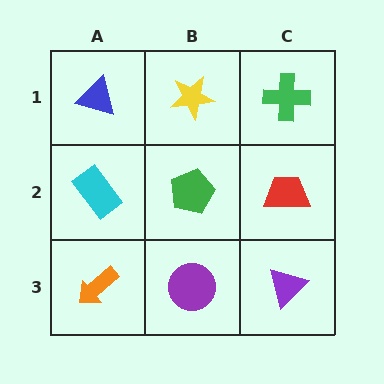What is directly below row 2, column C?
A purple triangle.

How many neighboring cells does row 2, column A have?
3.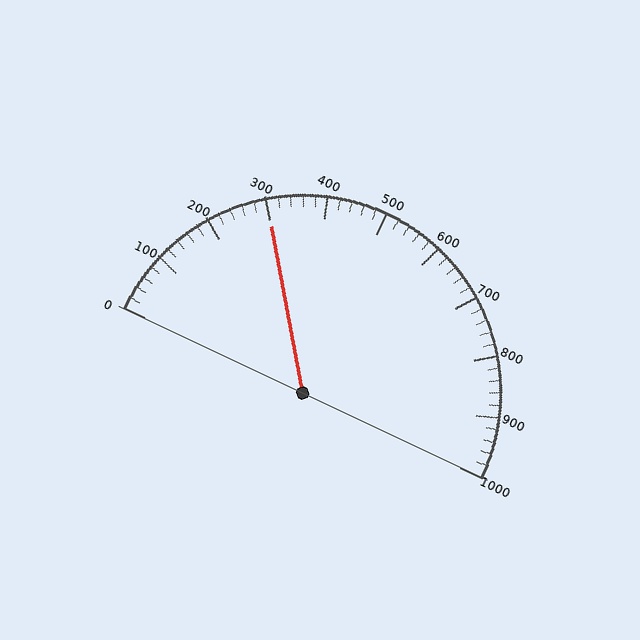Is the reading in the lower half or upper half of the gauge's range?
The reading is in the lower half of the range (0 to 1000).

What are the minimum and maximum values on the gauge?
The gauge ranges from 0 to 1000.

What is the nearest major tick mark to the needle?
The nearest major tick mark is 300.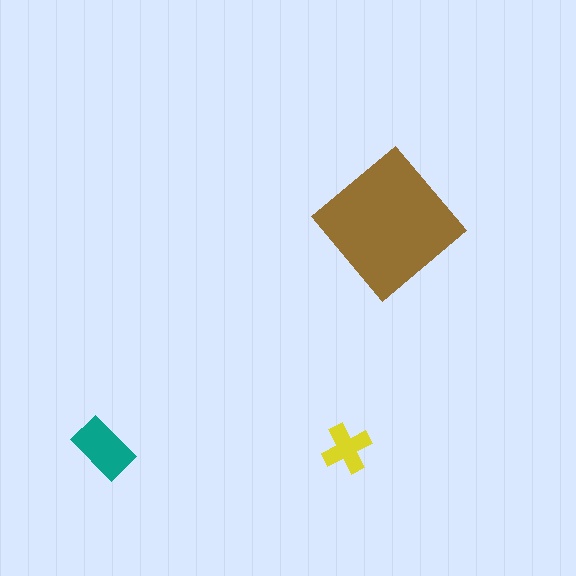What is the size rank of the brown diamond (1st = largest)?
1st.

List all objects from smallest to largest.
The yellow cross, the teal rectangle, the brown diamond.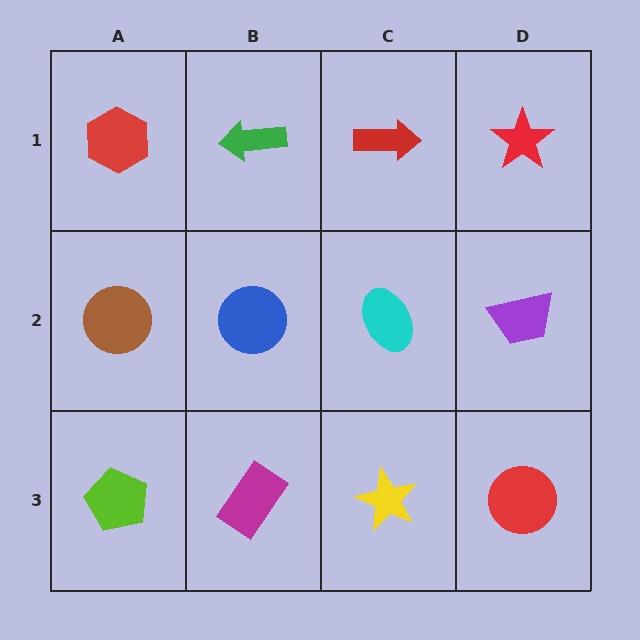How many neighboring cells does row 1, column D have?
2.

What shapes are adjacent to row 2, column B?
A green arrow (row 1, column B), a magenta rectangle (row 3, column B), a brown circle (row 2, column A), a cyan ellipse (row 2, column C).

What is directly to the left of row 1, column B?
A red hexagon.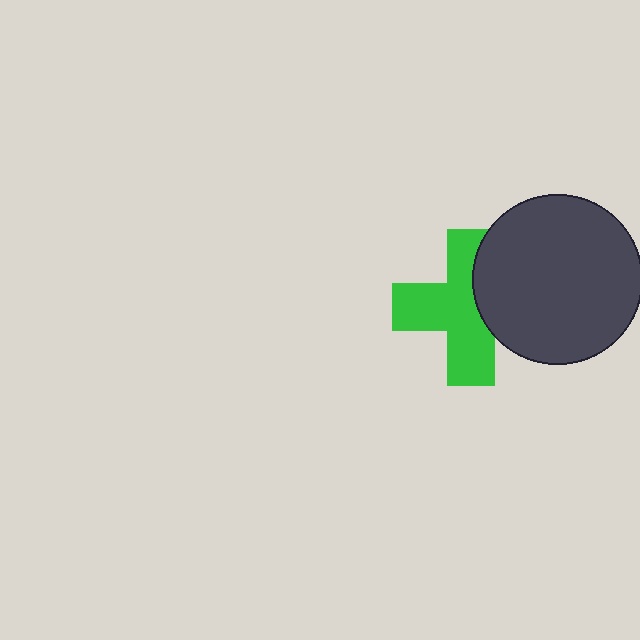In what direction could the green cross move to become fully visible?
The green cross could move left. That would shift it out from behind the dark gray circle entirely.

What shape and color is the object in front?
The object in front is a dark gray circle.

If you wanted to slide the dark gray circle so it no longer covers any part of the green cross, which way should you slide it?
Slide it right — that is the most direct way to separate the two shapes.